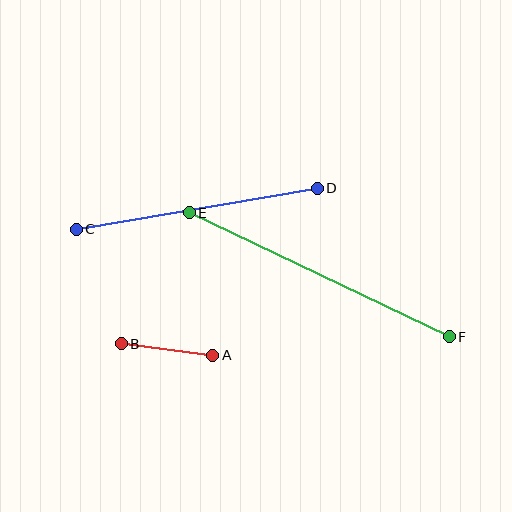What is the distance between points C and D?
The distance is approximately 245 pixels.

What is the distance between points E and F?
The distance is approximately 288 pixels.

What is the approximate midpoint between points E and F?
The midpoint is at approximately (319, 275) pixels.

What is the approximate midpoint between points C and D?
The midpoint is at approximately (197, 209) pixels.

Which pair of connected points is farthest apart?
Points E and F are farthest apart.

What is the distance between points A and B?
The distance is approximately 92 pixels.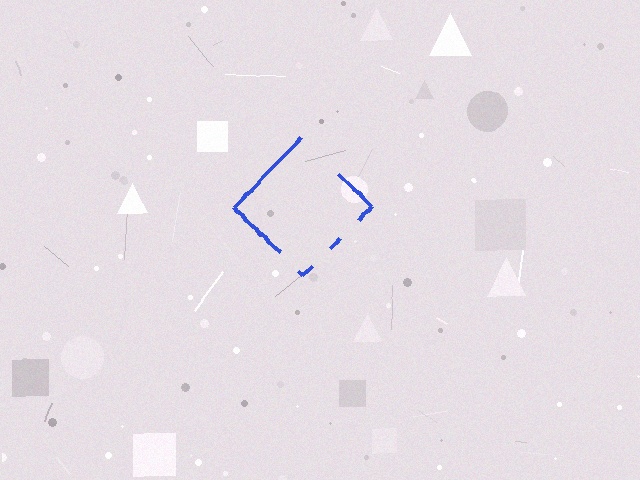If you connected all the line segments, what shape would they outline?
They would outline a diamond.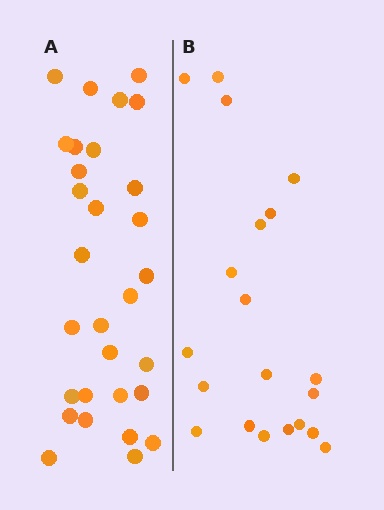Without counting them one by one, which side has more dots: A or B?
Region A (the left region) has more dots.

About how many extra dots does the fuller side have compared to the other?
Region A has roughly 10 or so more dots than region B.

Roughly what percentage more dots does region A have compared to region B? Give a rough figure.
About 50% more.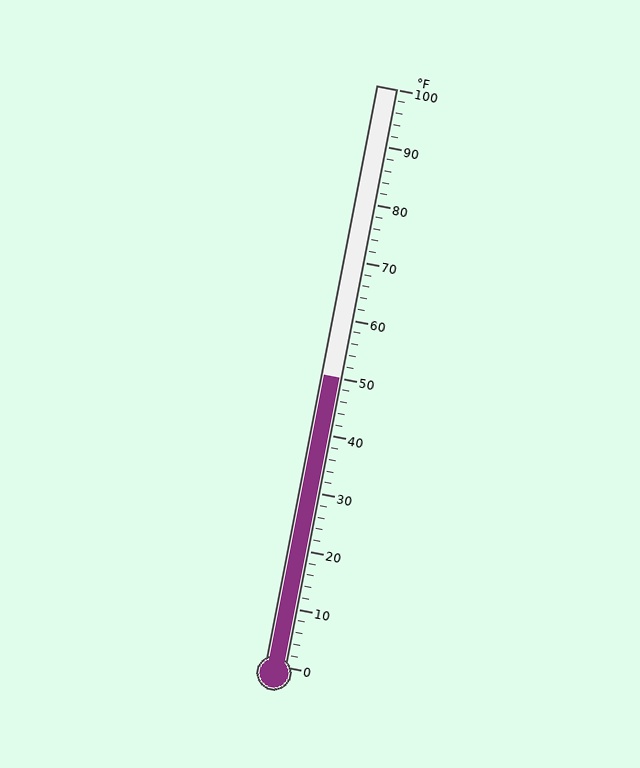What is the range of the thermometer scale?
The thermometer scale ranges from 0°F to 100°F.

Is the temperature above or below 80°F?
The temperature is below 80°F.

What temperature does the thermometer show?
The thermometer shows approximately 50°F.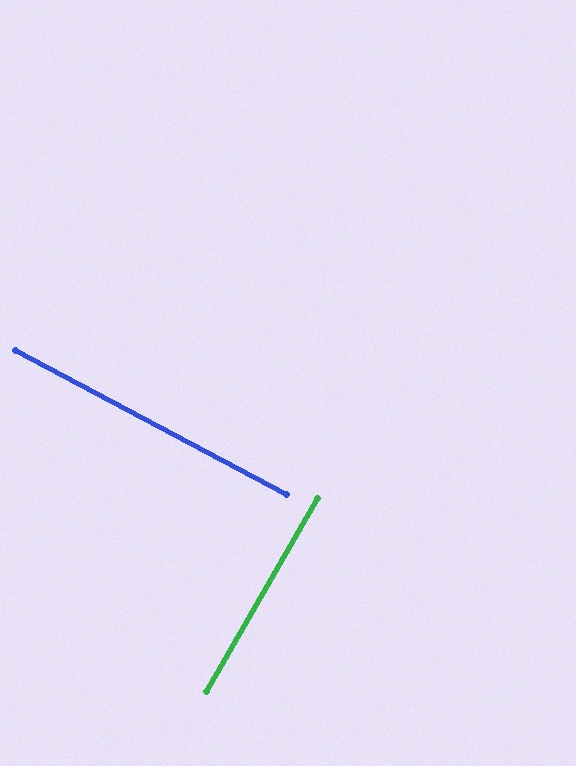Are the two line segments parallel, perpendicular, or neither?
Perpendicular — they meet at approximately 88°.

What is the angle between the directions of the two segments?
Approximately 88 degrees.